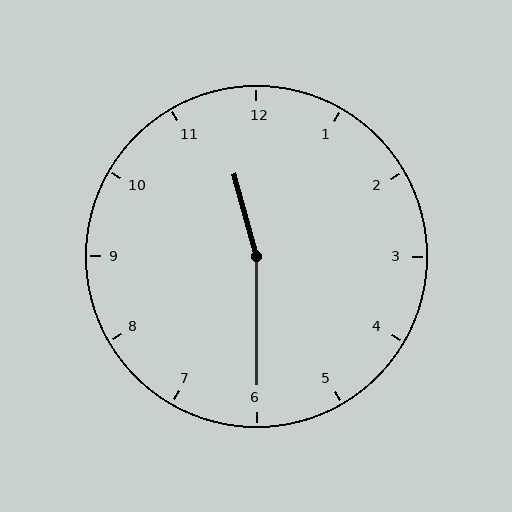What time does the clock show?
11:30.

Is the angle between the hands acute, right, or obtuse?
It is obtuse.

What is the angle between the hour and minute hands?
Approximately 165 degrees.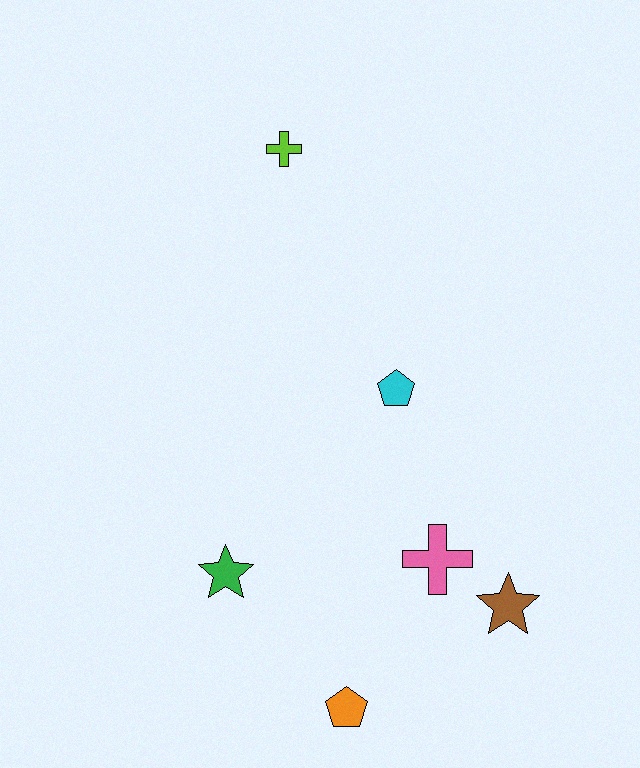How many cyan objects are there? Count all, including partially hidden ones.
There is 1 cyan object.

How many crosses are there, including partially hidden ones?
There are 2 crosses.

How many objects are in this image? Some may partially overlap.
There are 6 objects.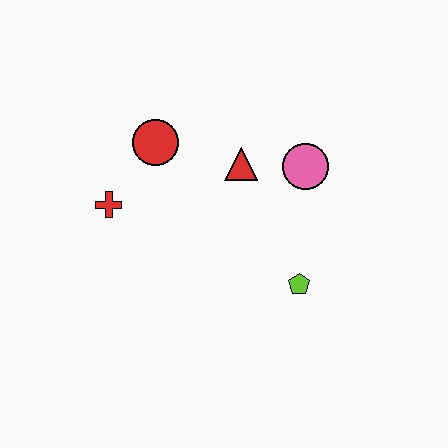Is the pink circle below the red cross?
No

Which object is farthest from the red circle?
The lime pentagon is farthest from the red circle.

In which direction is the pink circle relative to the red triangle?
The pink circle is to the right of the red triangle.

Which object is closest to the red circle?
The red cross is closest to the red circle.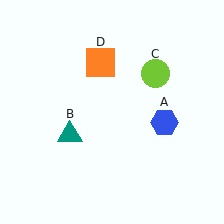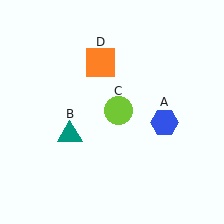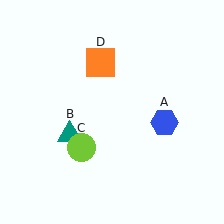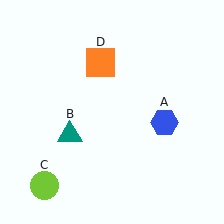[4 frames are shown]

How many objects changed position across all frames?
1 object changed position: lime circle (object C).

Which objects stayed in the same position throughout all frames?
Blue hexagon (object A) and teal triangle (object B) and orange square (object D) remained stationary.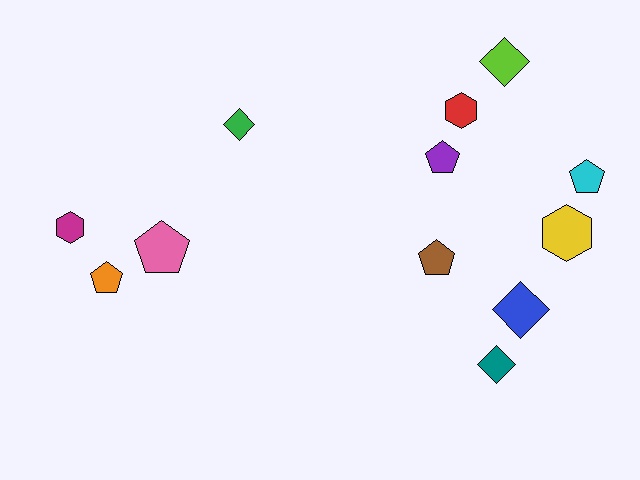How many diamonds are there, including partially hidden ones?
There are 4 diamonds.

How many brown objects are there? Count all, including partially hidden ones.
There is 1 brown object.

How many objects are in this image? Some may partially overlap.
There are 12 objects.